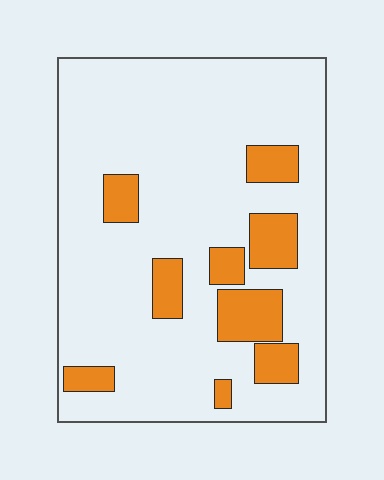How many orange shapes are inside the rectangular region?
9.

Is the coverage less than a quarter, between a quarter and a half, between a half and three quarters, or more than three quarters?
Less than a quarter.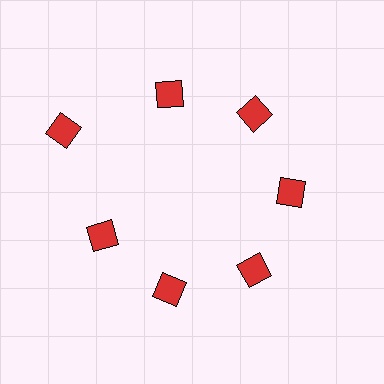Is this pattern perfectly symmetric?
No. The 7 red diamonds are arranged in a ring, but one element near the 10 o'clock position is pushed outward from the center, breaking the 7-fold rotational symmetry.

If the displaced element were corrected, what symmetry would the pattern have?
It would have 7-fold rotational symmetry — the pattern would map onto itself every 51 degrees.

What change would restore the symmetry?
The symmetry would be restored by moving it inward, back onto the ring so that all 7 diamonds sit at equal angles and equal distance from the center.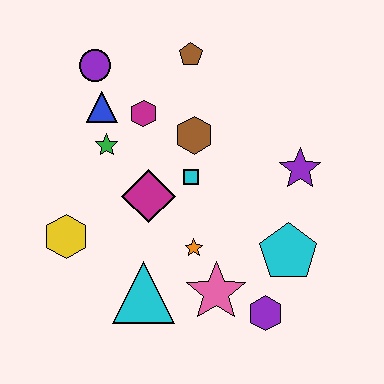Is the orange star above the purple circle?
No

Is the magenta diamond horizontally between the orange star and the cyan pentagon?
No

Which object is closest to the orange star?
The pink star is closest to the orange star.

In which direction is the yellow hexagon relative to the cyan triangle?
The yellow hexagon is to the left of the cyan triangle.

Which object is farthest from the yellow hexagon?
The purple star is farthest from the yellow hexagon.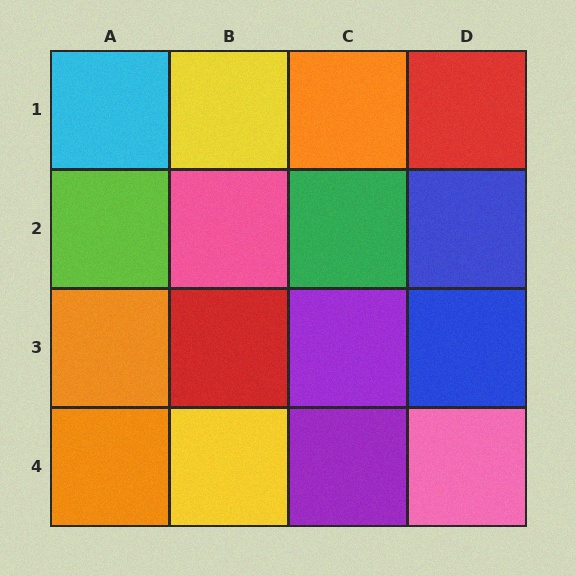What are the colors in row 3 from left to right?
Orange, red, purple, blue.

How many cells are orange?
3 cells are orange.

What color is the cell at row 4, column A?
Orange.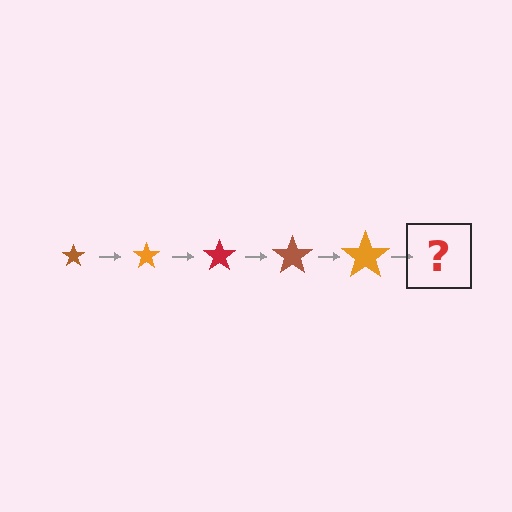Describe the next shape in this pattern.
It should be a red star, larger than the previous one.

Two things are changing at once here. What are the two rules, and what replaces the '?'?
The two rules are that the star grows larger each step and the color cycles through brown, orange, and red. The '?' should be a red star, larger than the previous one.